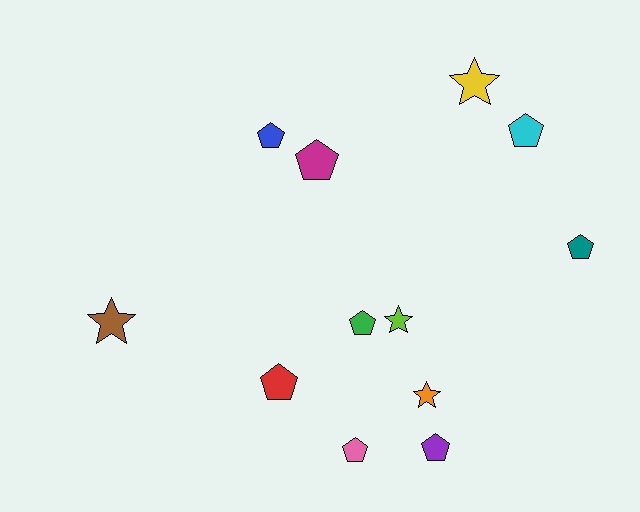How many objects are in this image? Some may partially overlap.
There are 12 objects.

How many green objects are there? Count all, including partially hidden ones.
There is 1 green object.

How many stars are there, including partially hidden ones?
There are 4 stars.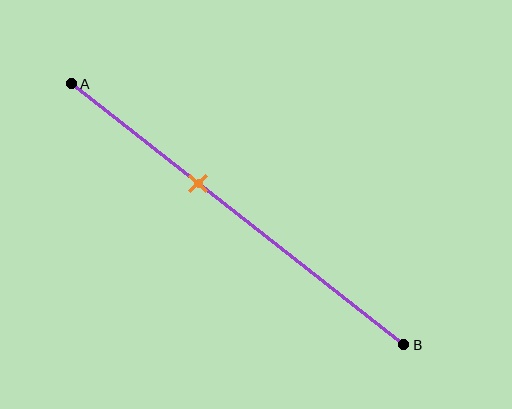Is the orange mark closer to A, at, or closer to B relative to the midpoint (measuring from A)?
The orange mark is closer to point A than the midpoint of segment AB.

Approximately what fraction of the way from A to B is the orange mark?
The orange mark is approximately 40% of the way from A to B.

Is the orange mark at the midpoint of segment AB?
No, the mark is at about 40% from A, not at the 50% midpoint.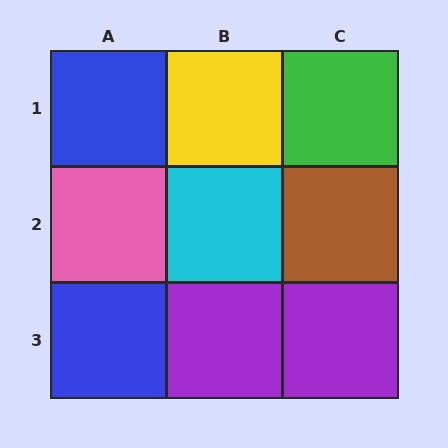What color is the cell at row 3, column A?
Blue.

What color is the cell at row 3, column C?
Purple.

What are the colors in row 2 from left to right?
Pink, cyan, brown.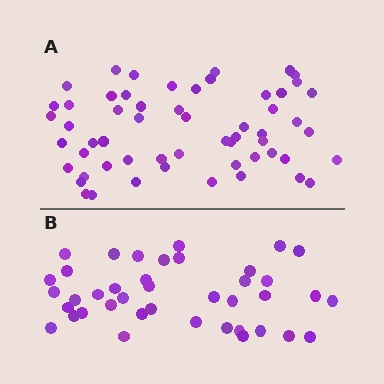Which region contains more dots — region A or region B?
Region A (the top region) has more dots.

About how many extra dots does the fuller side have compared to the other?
Region A has approximately 15 more dots than region B.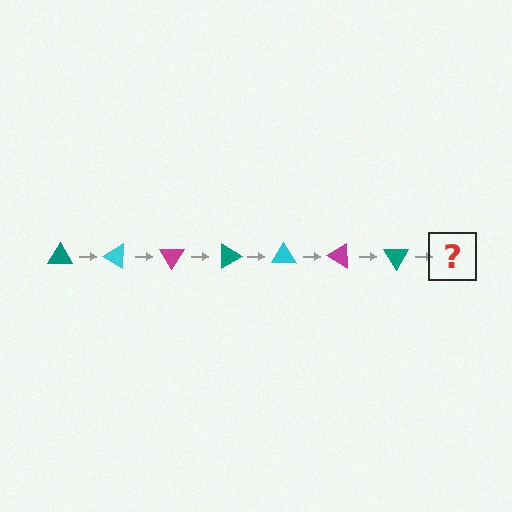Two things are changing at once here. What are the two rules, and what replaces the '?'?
The two rules are that it rotates 30 degrees each step and the color cycles through teal, cyan, and magenta. The '?' should be a cyan triangle, rotated 210 degrees from the start.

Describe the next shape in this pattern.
It should be a cyan triangle, rotated 210 degrees from the start.